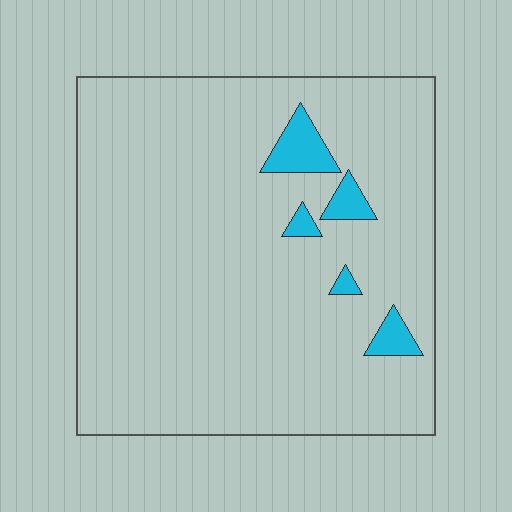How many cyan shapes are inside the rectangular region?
5.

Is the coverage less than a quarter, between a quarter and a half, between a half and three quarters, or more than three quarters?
Less than a quarter.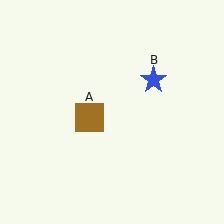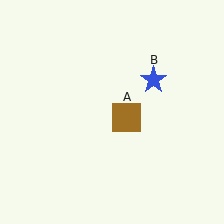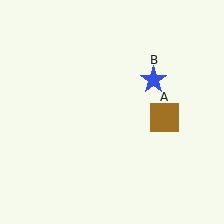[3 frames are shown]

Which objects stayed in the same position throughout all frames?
Blue star (object B) remained stationary.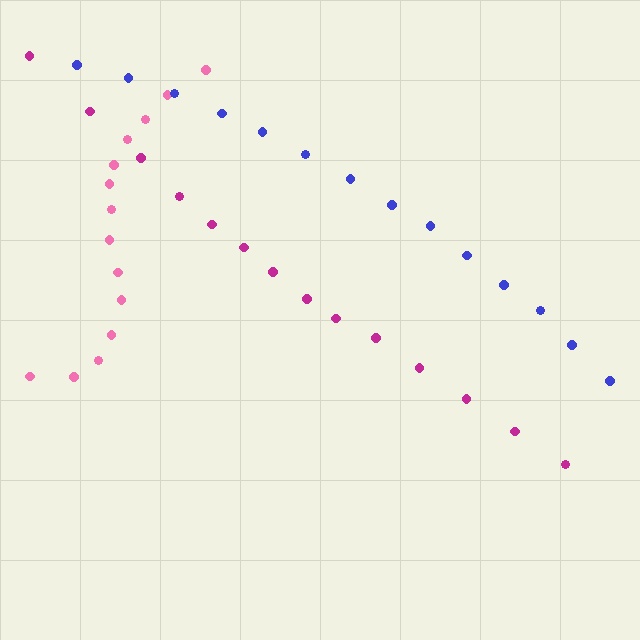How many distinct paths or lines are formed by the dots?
There are 3 distinct paths.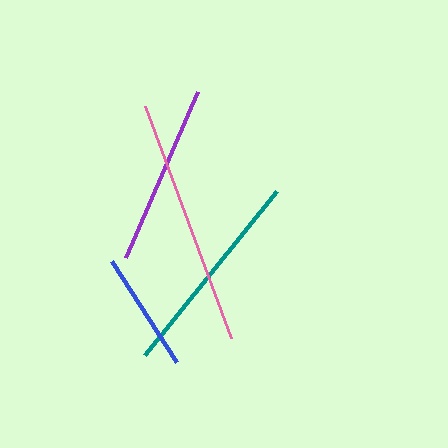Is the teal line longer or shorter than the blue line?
The teal line is longer than the blue line.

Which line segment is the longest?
The pink line is the longest at approximately 247 pixels.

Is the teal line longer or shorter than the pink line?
The pink line is longer than the teal line.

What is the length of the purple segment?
The purple segment is approximately 181 pixels long.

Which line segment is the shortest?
The blue line is the shortest at approximately 120 pixels.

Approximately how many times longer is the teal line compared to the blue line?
The teal line is approximately 1.8 times the length of the blue line.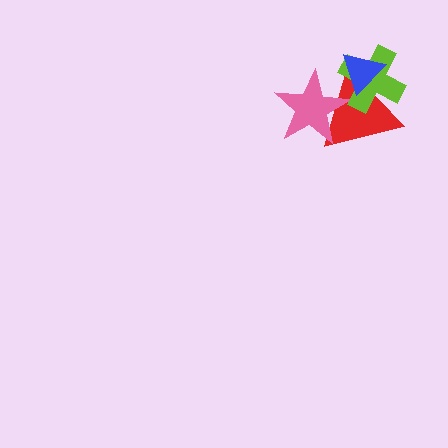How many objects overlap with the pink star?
1 object overlaps with the pink star.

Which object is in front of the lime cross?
The blue triangle is in front of the lime cross.